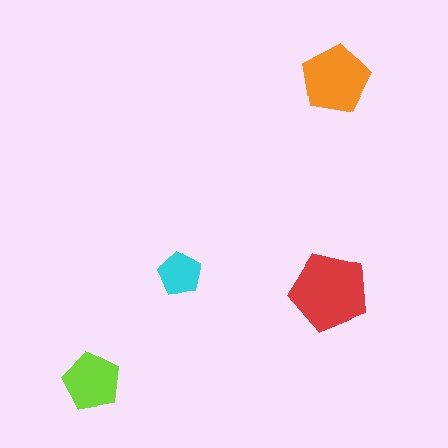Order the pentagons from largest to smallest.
the red one, the orange one, the lime one, the cyan one.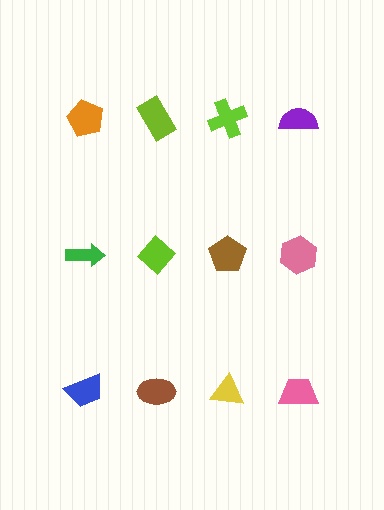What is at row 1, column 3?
A lime cross.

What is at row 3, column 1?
A blue trapezoid.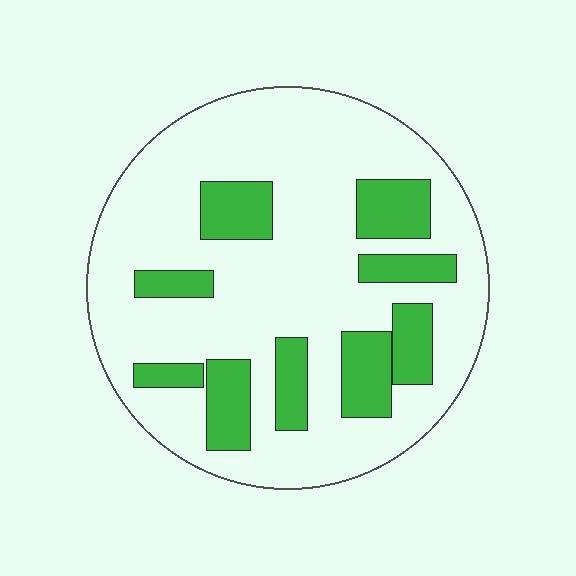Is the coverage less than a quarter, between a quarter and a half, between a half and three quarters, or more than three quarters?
Less than a quarter.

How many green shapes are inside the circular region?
9.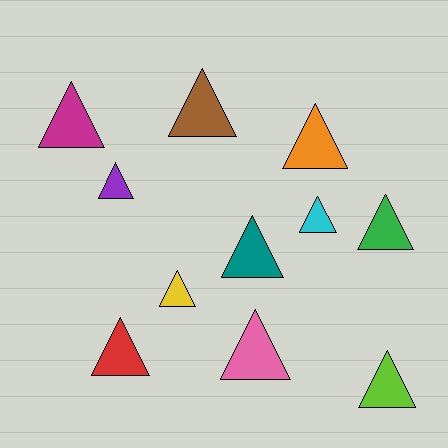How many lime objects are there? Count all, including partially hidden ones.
There is 1 lime object.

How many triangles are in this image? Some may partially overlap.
There are 11 triangles.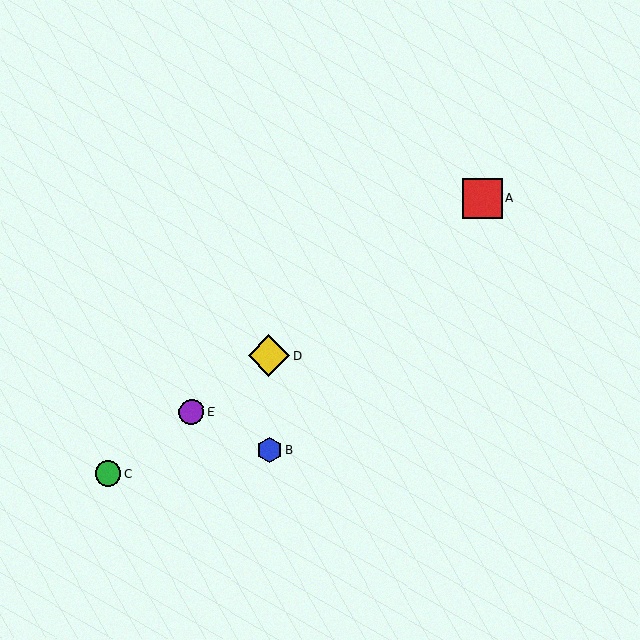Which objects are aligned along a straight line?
Objects A, C, D, E are aligned along a straight line.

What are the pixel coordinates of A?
Object A is at (482, 198).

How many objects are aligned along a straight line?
4 objects (A, C, D, E) are aligned along a straight line.